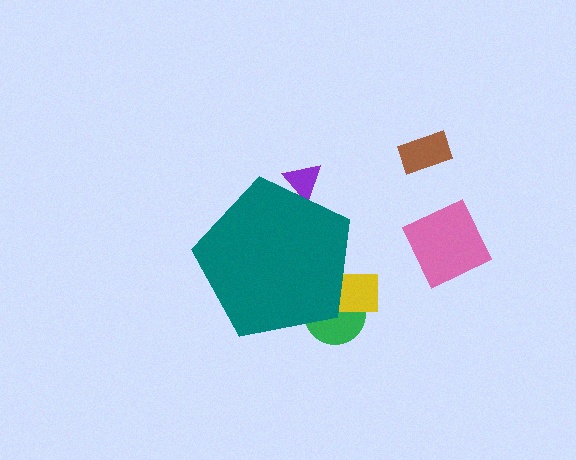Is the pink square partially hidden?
No, the pink square is fully visible.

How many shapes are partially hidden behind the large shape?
3 shapes are partially hidden.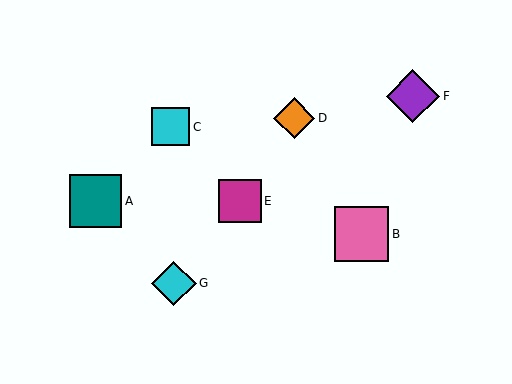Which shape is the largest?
The pink square (labeled B) is the largest.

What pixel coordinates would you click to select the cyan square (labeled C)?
Click at (171, 127) to select the cyan square C.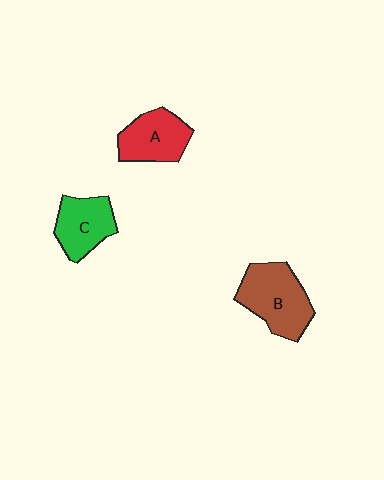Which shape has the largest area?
Shape B (brown).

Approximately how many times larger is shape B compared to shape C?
Approximately 1.4 times.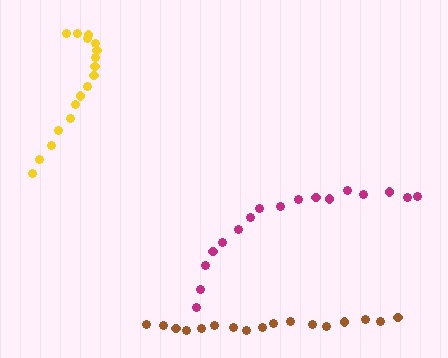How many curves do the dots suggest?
There are 3 distinct paths.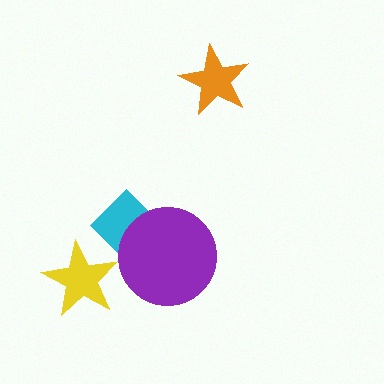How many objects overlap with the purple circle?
1 object overlaps with the purple circle.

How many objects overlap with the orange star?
0 objects overlap with the orange star.